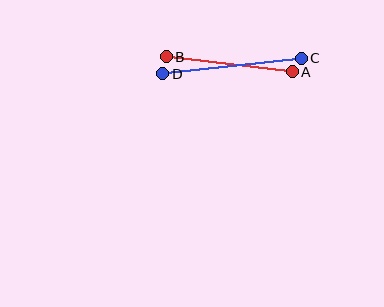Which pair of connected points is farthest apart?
Points C and D are farthest apart.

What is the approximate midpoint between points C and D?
The midpoint is at approximately (232, 66) pixels.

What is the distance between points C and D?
The distance is approximately 139 pixels.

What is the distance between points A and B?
The distance is approximately 127 pixels.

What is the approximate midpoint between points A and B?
The midpoint is at approximately (229, 64) pixels.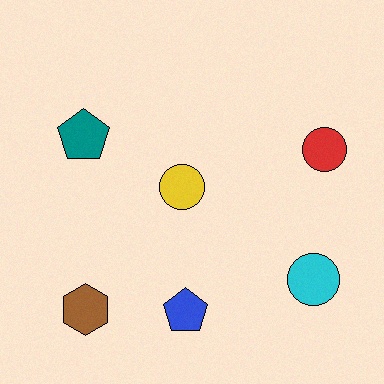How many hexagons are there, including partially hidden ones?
There is 1 hexagon.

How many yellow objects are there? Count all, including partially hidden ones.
There is 1 yellow object.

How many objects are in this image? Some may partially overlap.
There are 6 objects.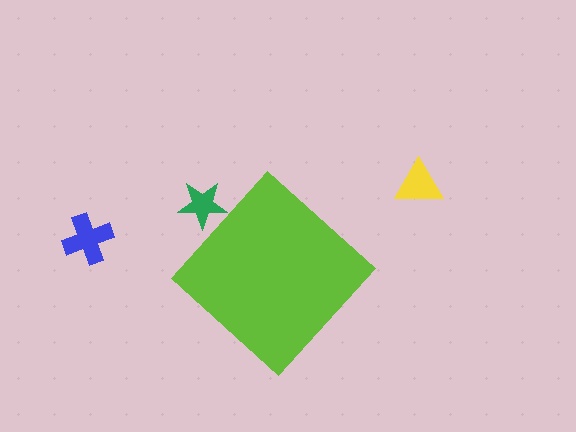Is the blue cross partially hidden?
No, the blue cross is fully visible.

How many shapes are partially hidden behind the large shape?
1 shape is partially hidden.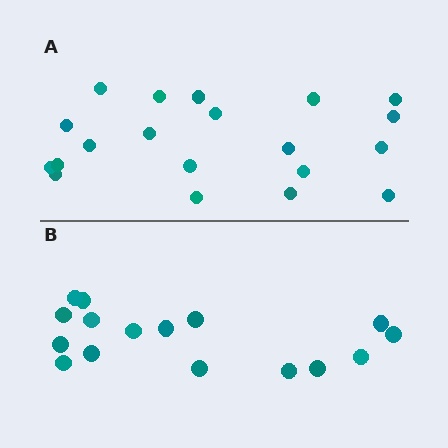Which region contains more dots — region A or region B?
Region A (the top region) has more dots.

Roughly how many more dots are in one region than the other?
Region A has about 4 more dots than region B.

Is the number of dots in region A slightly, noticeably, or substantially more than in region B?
Region A has noticeably more, but not dramatically so. The ratio is roughly 1.2 to 1.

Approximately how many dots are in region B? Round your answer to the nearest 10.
About 20 dots. (The exact count is 16, which rounds to 20.)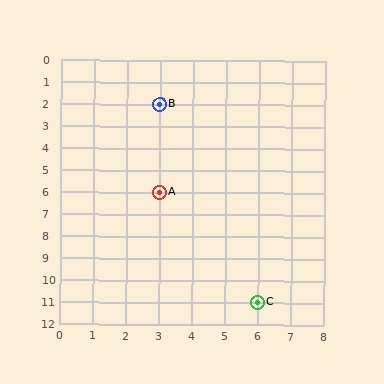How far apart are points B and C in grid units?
Points B and C are 3 columns and 9 rows apart (about 9.5 grid units diagonally).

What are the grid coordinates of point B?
Point B is at grid coordinates (3, 2).